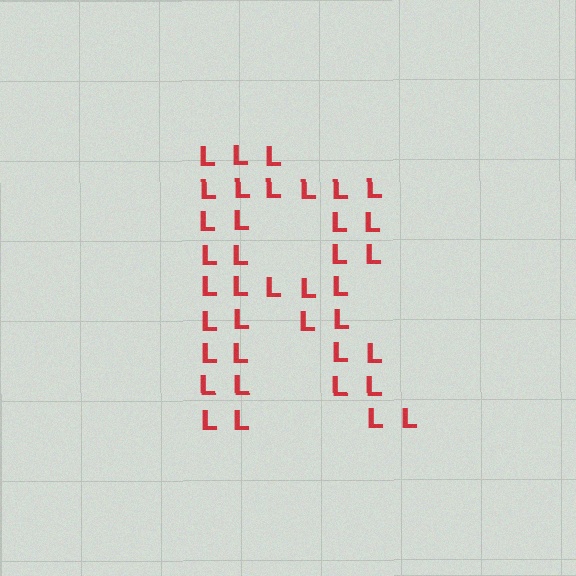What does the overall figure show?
The overall figure shows the letter R.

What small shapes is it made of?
It is made of small letter L's.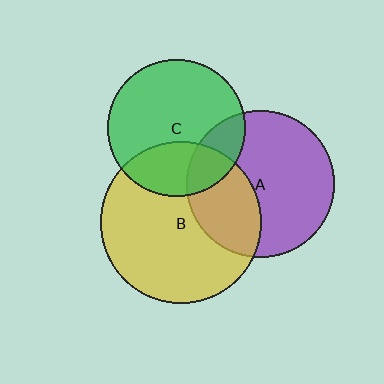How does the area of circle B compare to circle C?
Approximately 1.4 times.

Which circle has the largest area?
Circle B (yellow).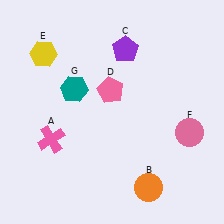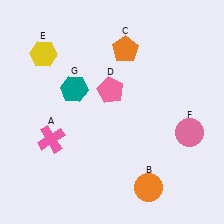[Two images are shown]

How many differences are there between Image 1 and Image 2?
There is 1 difference between the two images.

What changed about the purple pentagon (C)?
In Image 1, C is purple. In Image 2, it changed to orange.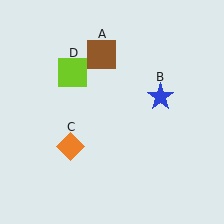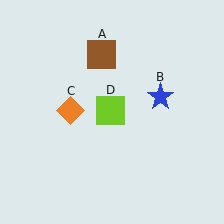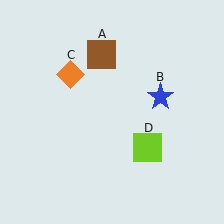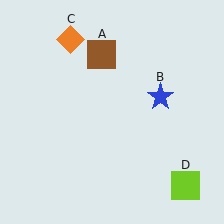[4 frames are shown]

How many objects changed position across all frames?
2 objects changed position: orange diamond (object C), lime square (object D).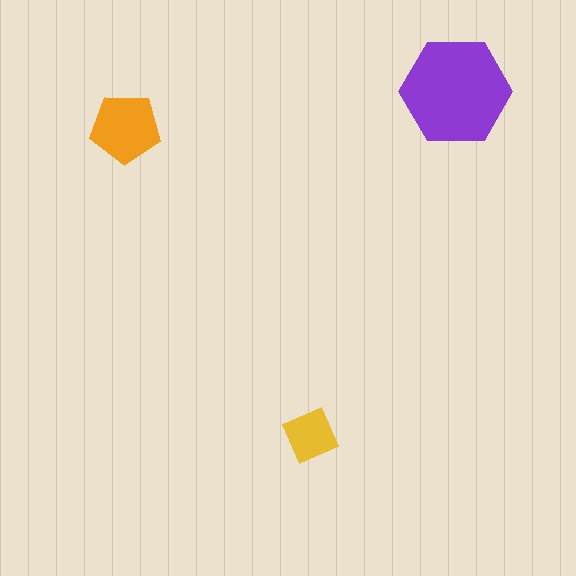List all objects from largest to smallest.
The purple hexagon, the orange pentagon, the yellow diamond.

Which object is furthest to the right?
The purple hexagon is rightmost.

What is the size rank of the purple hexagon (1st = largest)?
1st.